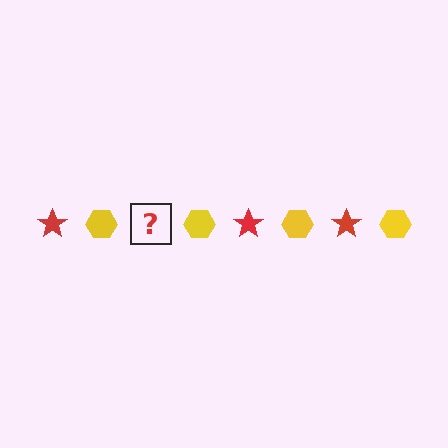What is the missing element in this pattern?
The missing element is a red star.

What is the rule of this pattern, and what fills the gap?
The rule is that the pattern alternates between red star and yellow hexagon. The gap should be filled with a red star.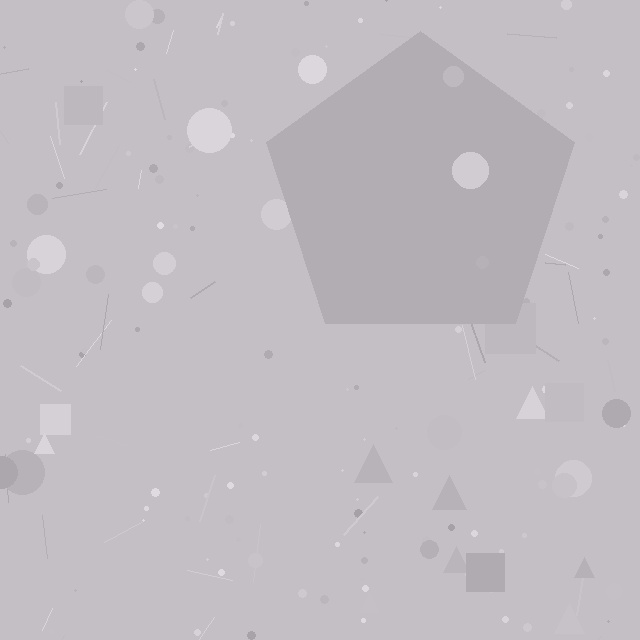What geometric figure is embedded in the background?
A pentagon is embedded in the background.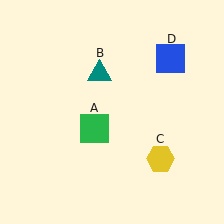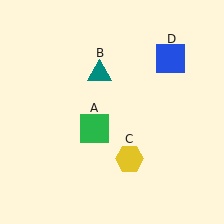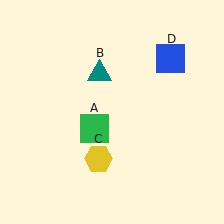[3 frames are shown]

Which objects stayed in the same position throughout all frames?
Green square (object A) and teal triangle (object B) and blue square (object D) remained stationary.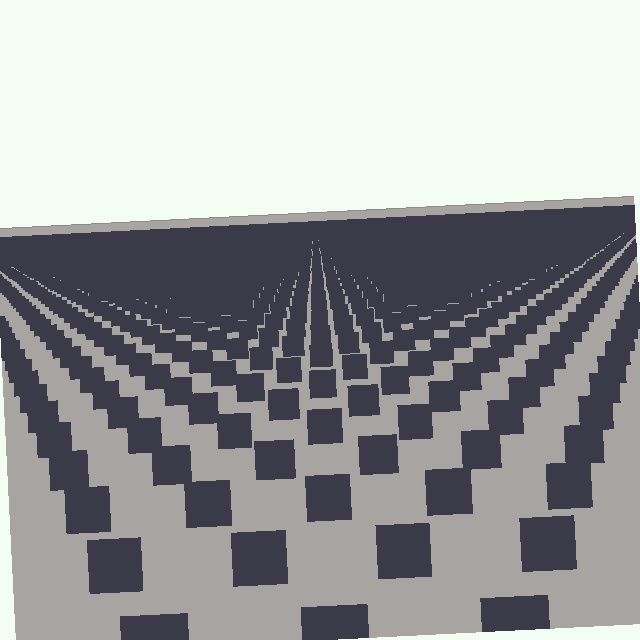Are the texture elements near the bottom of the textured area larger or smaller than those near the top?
Larger. Near the bottom, elements are closer to the viewer and appear at a bigger on-screen size.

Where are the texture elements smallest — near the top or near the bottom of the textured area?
Near the top.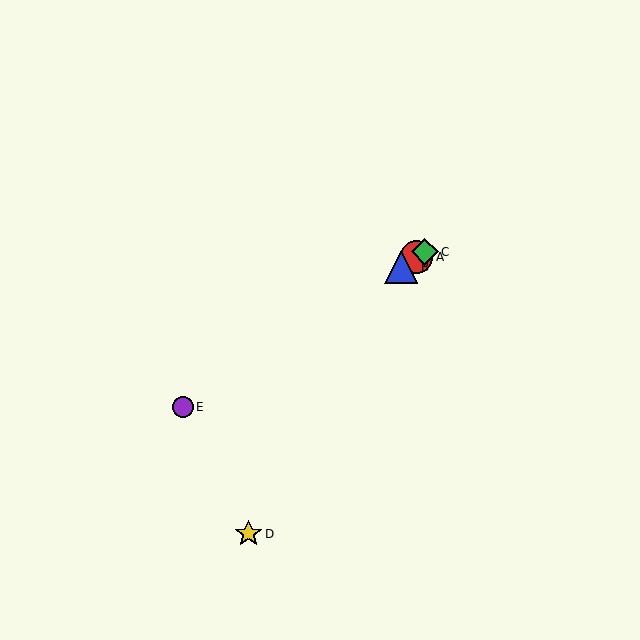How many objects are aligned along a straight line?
4 objects (A, B, C, E) are aligned along a straight line.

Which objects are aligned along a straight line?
Objects A, B, C, E are aligned along a straight line.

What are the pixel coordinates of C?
Object C is at (425, 252).